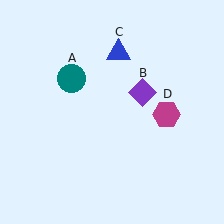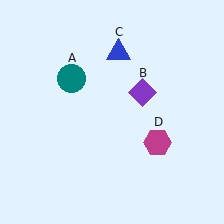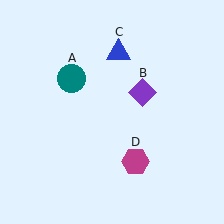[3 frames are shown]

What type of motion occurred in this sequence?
The magenta hexagon (object D) rotated clockwise around the center of the scene.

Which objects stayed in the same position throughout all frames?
Teal circle (object A) and purple diamond (object B) and blue triangle (object C) remained stationary.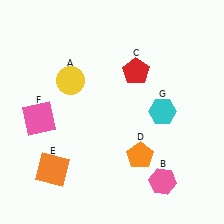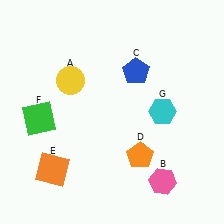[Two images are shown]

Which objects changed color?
C changed from red to blue. F changed from pink to green.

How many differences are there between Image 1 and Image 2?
There are 2 differences between the two images.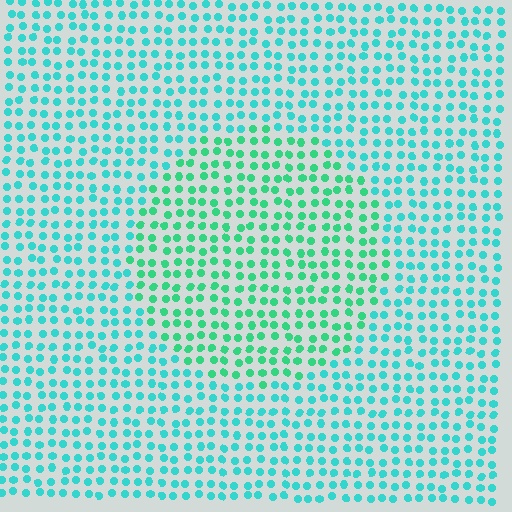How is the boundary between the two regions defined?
The boundary is defined purely by a slight shift in hue (about 28 degrees). Spacing, size, and orientation are identical on both sides.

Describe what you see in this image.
The image is filled with small cyan elements in a uniform arrangement. A circle-shaped region is visible where the elements are tinted to a slightly different hue, forming a subtle color boundary.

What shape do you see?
I see a circle.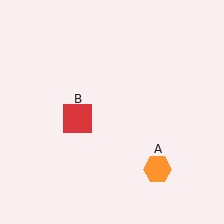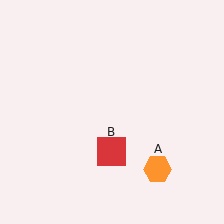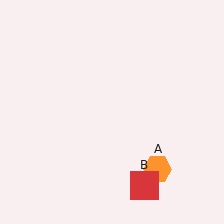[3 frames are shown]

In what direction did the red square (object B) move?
The red square (object B) moved down and to the right.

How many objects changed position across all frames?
1 object changed position: red square (object B).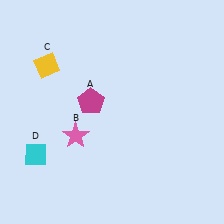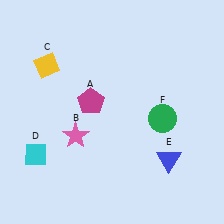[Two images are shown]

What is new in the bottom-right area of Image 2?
A blue triangle (E) was added in the bottom-right area of Image 2.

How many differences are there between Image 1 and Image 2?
There are 2 differences between the two images.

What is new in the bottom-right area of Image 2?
A green circle (F) was added in the bottom-right area of Image 2.